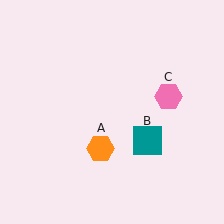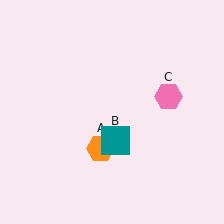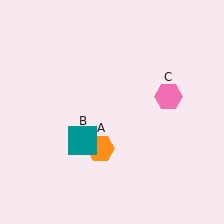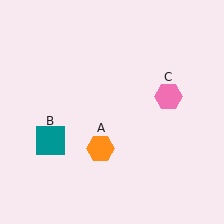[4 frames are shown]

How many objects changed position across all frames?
1 object changed position: teal square (object B).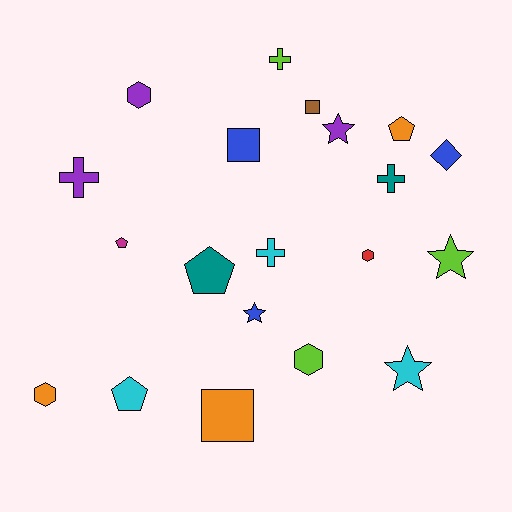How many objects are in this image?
There are 20 objects.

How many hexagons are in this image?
There are 4 hexagons.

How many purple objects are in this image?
There are 3 purple objects.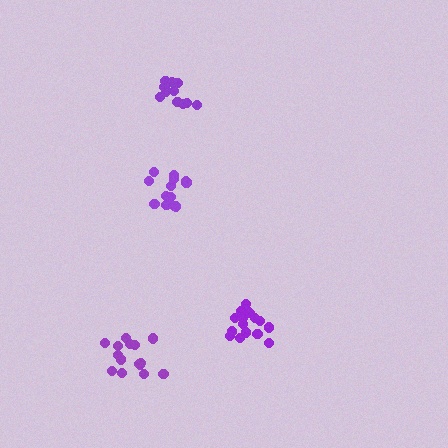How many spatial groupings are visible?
There are 4 spatial groupings.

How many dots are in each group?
Group 1: 13 dots, Group 2: 15 dots, Group 3: 16 dots, Group 4: 11 dots (55 total).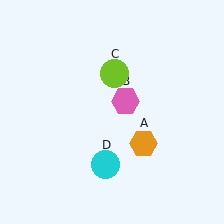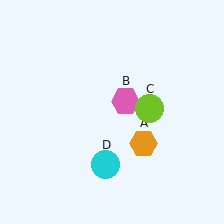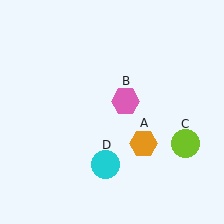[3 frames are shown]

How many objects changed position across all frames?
1 object changed position: lime circle (object C).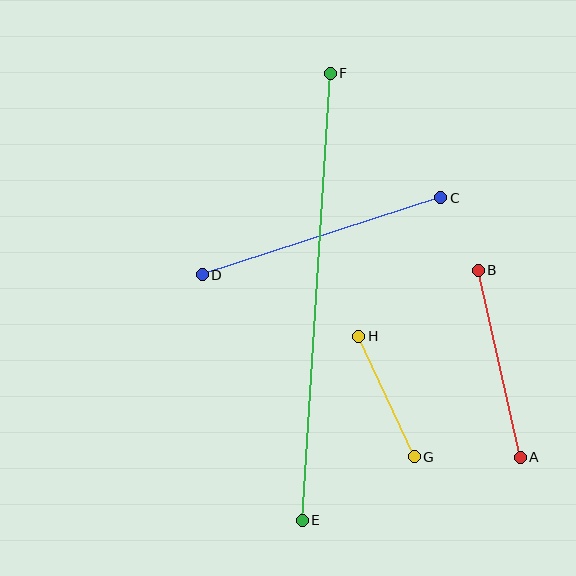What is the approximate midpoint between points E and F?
The midpoint is at approximately (316, 297) pixels.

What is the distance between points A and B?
The distance is approximately 192 pixels.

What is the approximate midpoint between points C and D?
The midpoint is at approximately (322, 236) pixels.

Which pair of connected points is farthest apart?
Points E and F are farthest apart.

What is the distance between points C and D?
The distance is approximately 251 pixels.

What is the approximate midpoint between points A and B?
The midpoint is at approximately (499, 364) pixels.